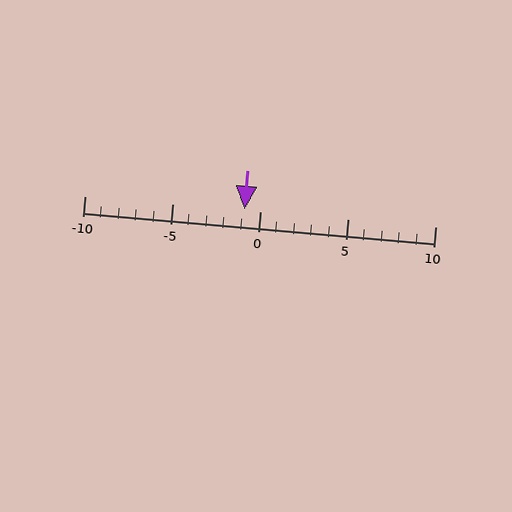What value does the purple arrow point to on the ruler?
The purple arrow points to approximately -1.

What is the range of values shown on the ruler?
The ruler shows values from -10 to 10.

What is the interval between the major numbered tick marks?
The major tick marks are spaced 5 units apart.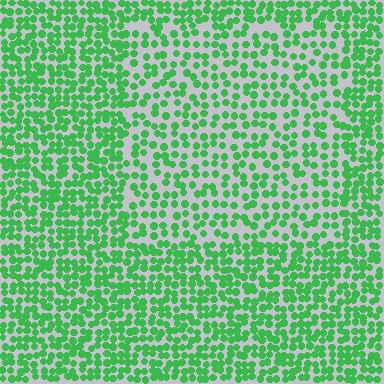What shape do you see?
I see a rectangle.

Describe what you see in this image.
The image contains small green elements arranged at two different densities. A rectangle-shaped region is visible where the elements are less densely packed than the surrounding area.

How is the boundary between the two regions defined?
The boundary is defined by a change in element density (approximately 1.6x ratio). All elements are the same color, size, and shape.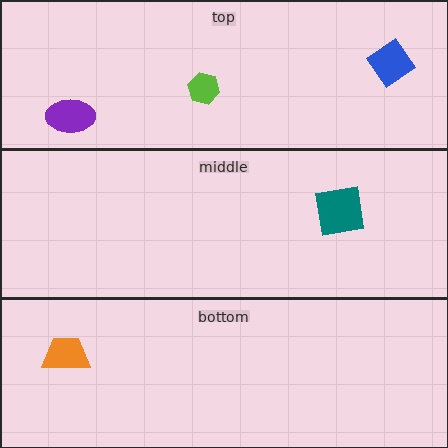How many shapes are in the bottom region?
1.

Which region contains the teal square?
The middle region.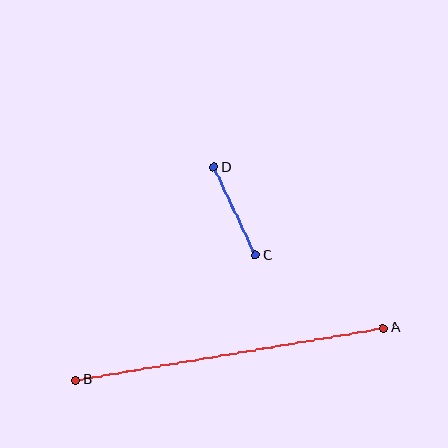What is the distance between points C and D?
The distance is approximately 97 pixels.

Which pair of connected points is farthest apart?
Points A and B are farthest apart.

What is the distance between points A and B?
The distance is approximately 312 pixels.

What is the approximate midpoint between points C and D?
The midpoint is at approximately (235, 211) pixels.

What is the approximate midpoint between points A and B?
The midpoint is at approximately (229, 354) pixels.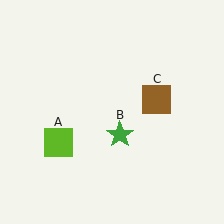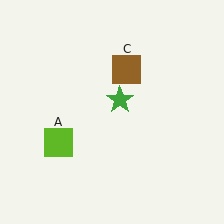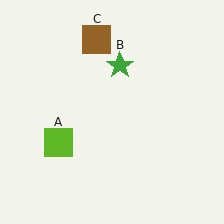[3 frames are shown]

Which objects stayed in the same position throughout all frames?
Lime square (object A) remained stationary.